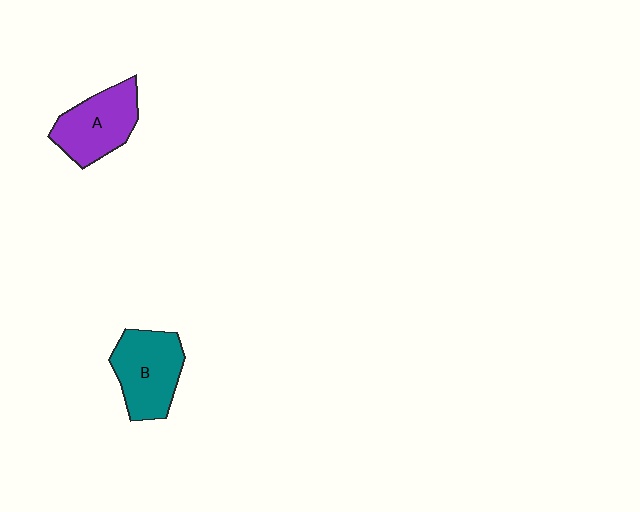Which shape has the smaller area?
Shape A (purple).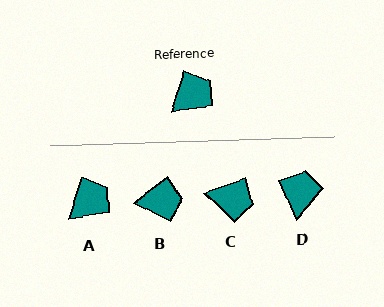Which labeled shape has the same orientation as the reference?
A.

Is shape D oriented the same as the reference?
No, it is off by about 41 degrees.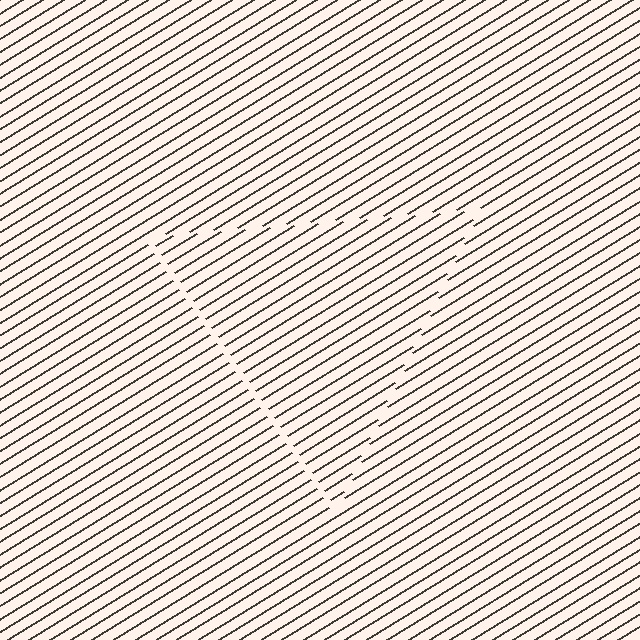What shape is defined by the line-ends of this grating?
An illusory triangle. The interior of the shape contains the same grating, shifted by half a period — the contour is defined by the phase discontinuity where line-ends from the inner and outer gratings abut.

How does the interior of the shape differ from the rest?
The interior of the shape contains the same grating, shifted by half a period — the contour is defined by the phase discontinuity where line-ends from the inner and outer gratings abut.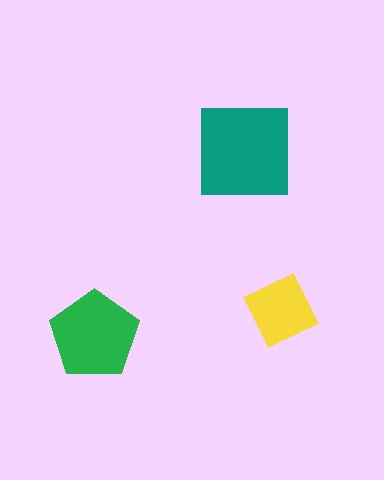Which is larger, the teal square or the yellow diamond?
The teal square.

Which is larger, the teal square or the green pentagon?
The teal square.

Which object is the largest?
The teal square.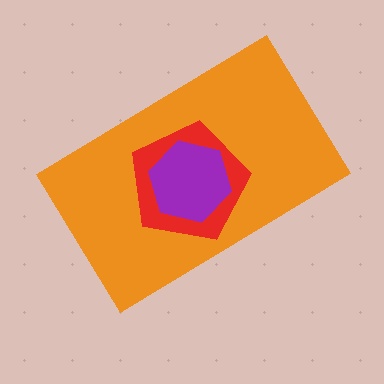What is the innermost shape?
The purple hexagon.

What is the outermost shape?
The orange rectangle.